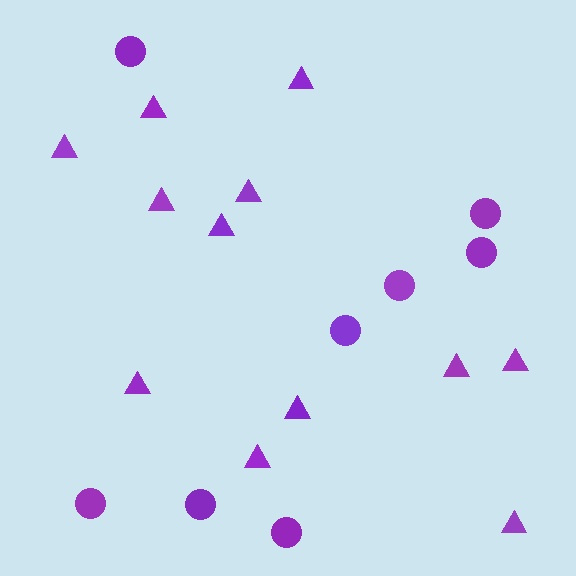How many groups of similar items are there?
There are 2 groups: one group of triangles (12) and one group of circles (8).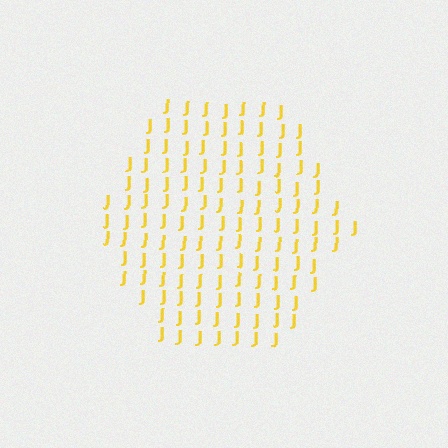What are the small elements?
The small elements are letter J's.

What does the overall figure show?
The overall figure shows a hexagon.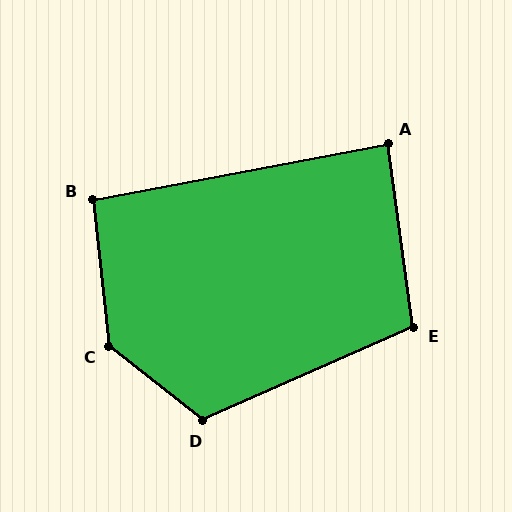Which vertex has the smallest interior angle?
A, at approximately 87 degrees.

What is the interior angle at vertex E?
Approximately 106 degrees (obtuse).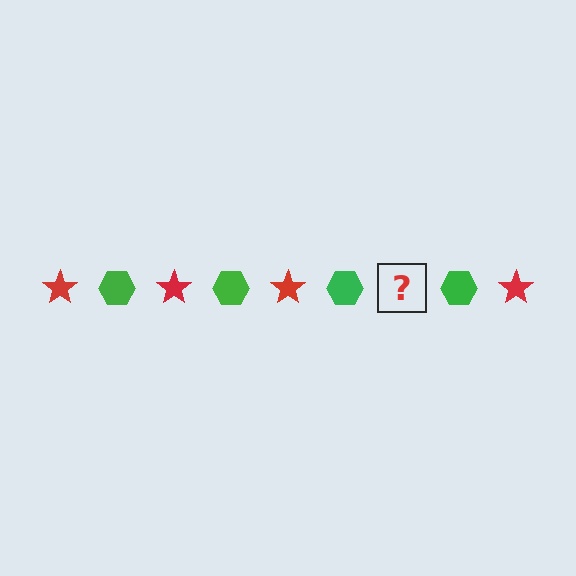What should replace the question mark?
The question mark should be replaced with a red star.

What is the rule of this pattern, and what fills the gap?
The rule is that the pattern alternates between red star and green hexagon. The gap should be filled with a red star.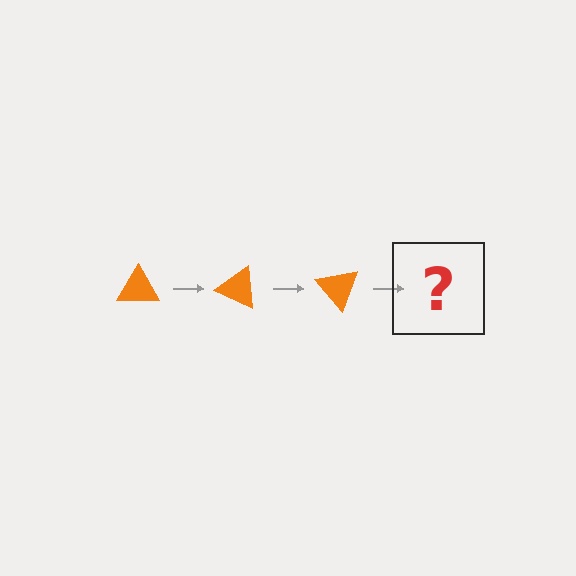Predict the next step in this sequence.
The next step is an orange triangle rotated 75 degrees.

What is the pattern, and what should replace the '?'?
The pattern is that the triangle rotates 25 degrees each step. The '?' should be an orange triangle rotated 75 degrees.